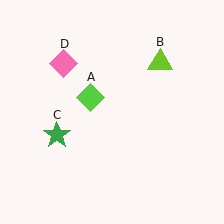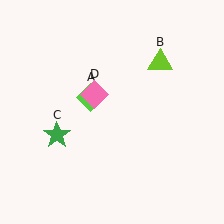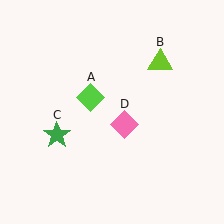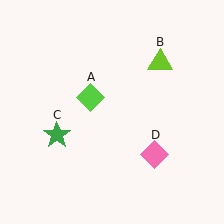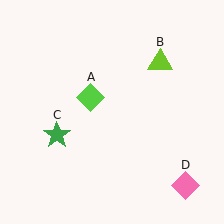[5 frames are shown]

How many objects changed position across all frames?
1 object changed position: pink diamond (object D).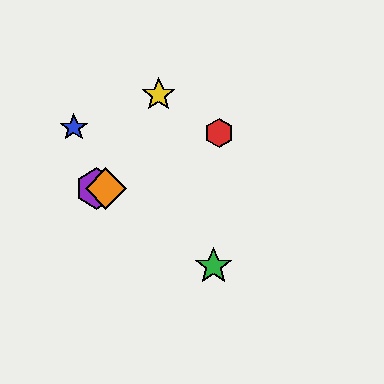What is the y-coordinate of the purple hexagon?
The purple hexagon is at y≈189.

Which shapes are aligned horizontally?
The purple hexagon, the orange diamond are aligned horizontally.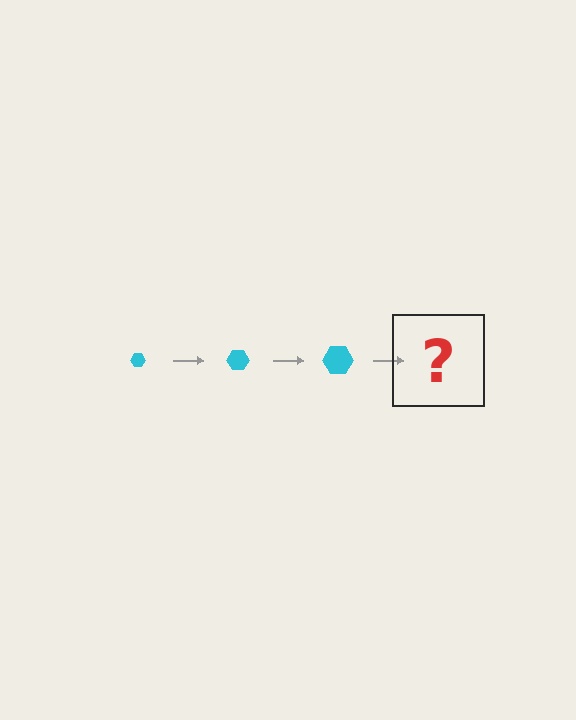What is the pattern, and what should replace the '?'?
The pattern is that the hexagon gets progressively larger each step. The '?' should be a cyan hexagon, larger than the previous one.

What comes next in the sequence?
The next element should be a cyan hexagon, larger than the previous one.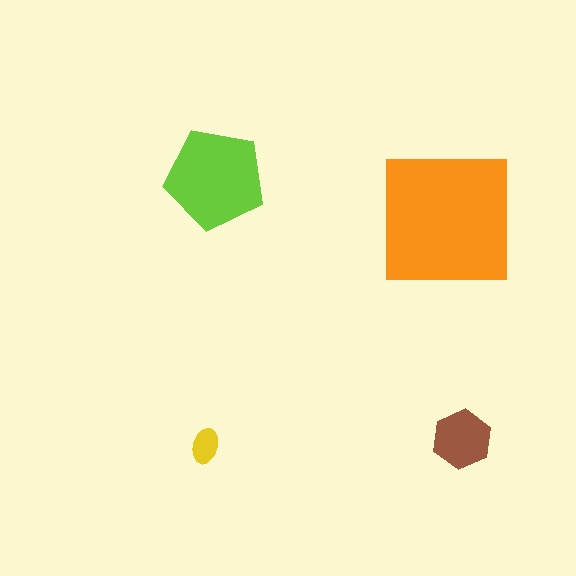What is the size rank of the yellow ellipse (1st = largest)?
4th.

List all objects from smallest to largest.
The yellow ellipse, the brown hexagon, the lime pentagon, the orange square.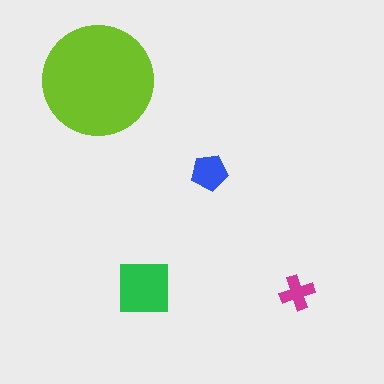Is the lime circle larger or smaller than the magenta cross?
Larger.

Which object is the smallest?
The magenta cross.